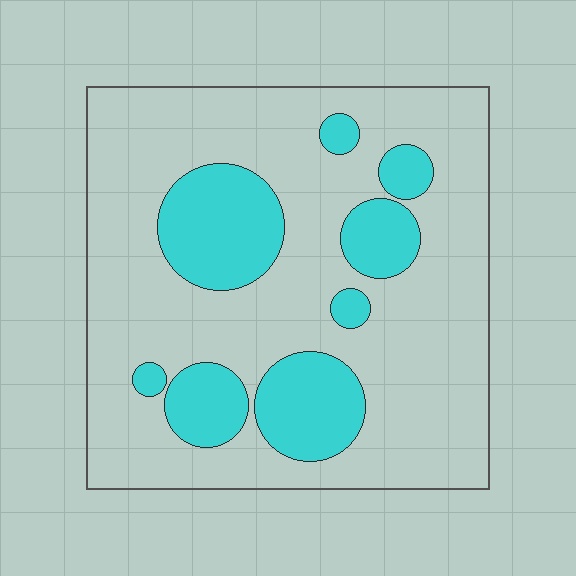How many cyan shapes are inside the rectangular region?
8.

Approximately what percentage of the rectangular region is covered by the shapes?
Approximately 25%.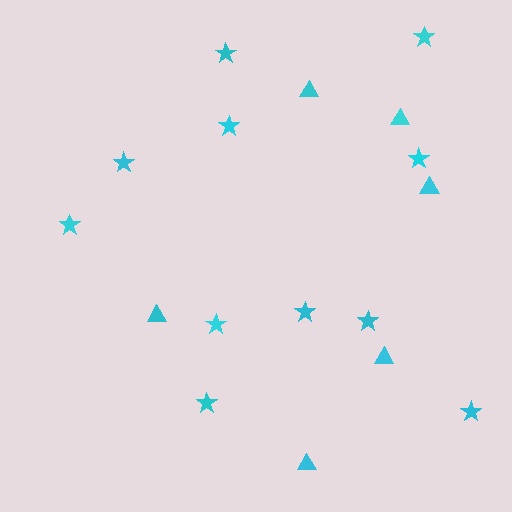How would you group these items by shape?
There are 2 groups: one group of triangles (6) and one group of stars (11).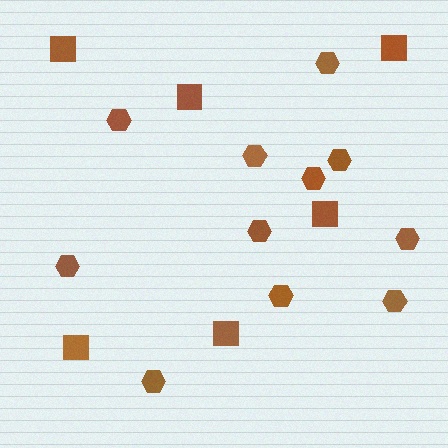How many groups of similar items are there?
There are 2 groups: one group of hexagons (11) and one group of squares (6).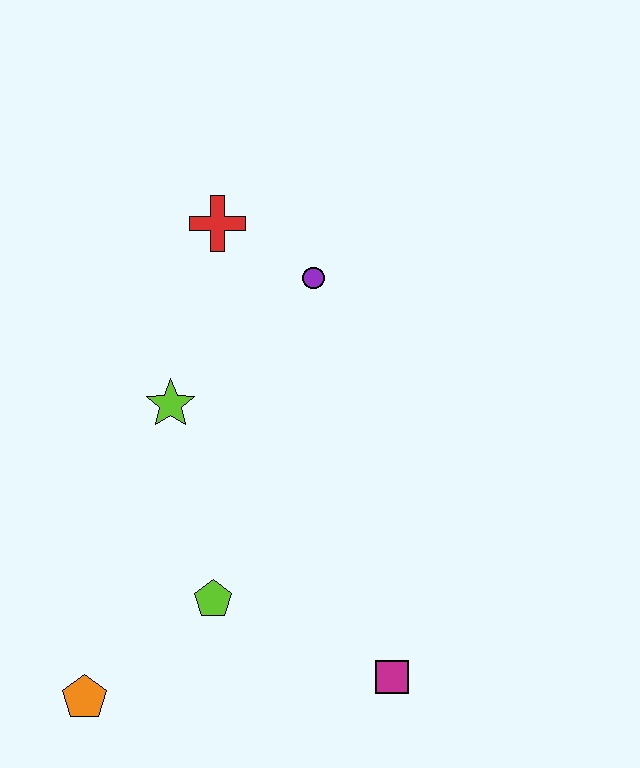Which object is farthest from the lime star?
The magenta square is farthest from the lime star.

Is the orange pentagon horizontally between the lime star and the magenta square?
No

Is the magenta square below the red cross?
Yes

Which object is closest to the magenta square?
The lime pentagon is closest to the magenta square.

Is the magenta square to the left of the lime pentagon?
No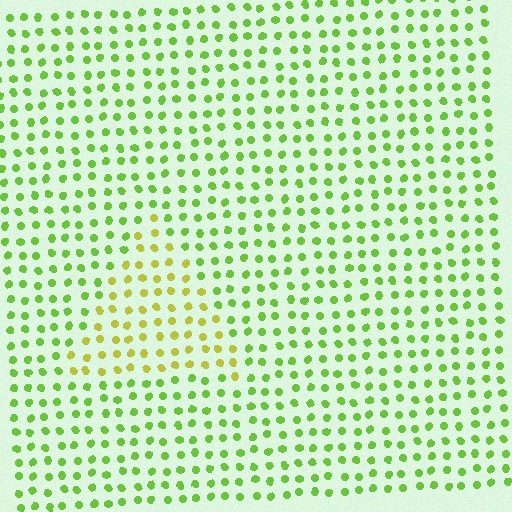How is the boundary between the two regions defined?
The boundary is defined purely by a slight shift in hue (about 34 degrees). Spacing, size, and orientation are identical on both sides.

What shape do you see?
I see a triangle.